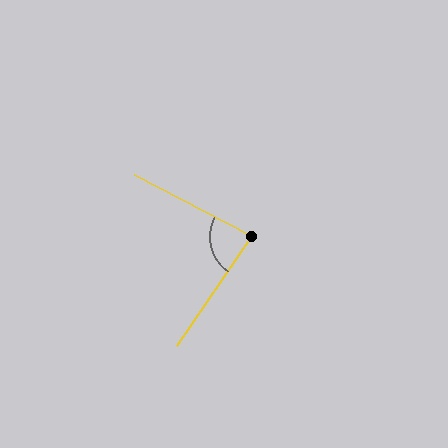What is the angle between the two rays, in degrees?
Approximately 83 degrees.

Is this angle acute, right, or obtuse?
It is acute.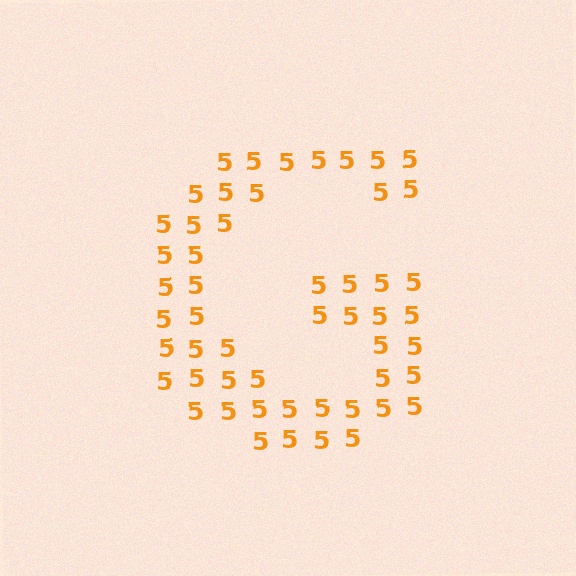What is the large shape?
The large shape is the letter G.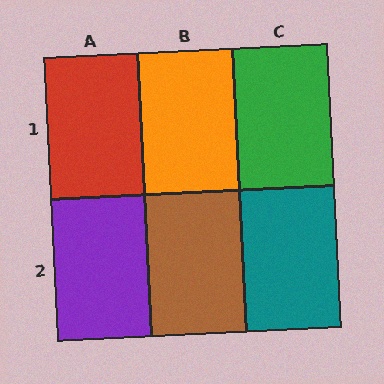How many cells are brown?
1 cell is brown.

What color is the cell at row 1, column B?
Orange.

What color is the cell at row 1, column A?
Red.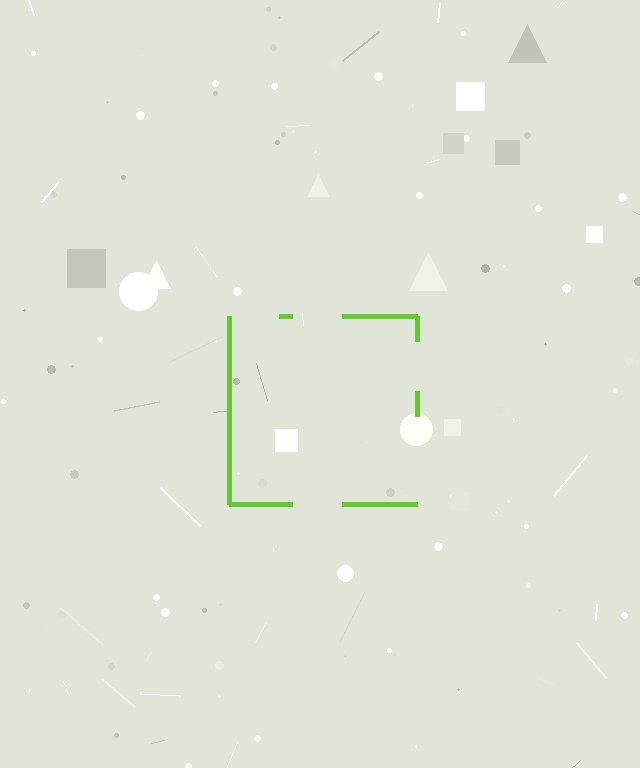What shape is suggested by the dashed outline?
The dashed outline suggests a square.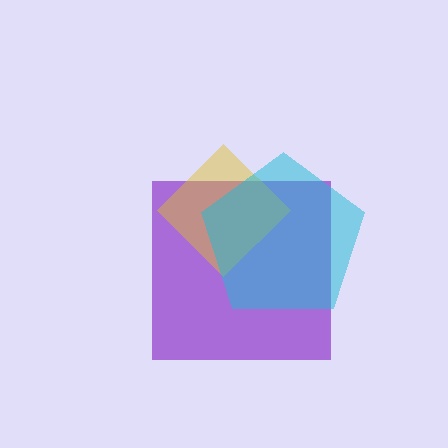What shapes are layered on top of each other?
The layered shapes are: a purple square, a yellow diamond, a cyan pentagon.